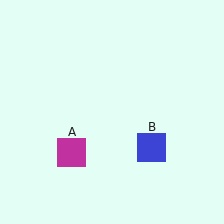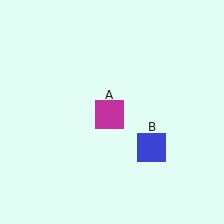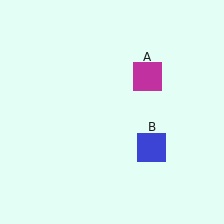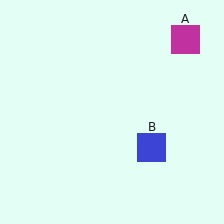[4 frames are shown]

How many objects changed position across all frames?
1 object changed position: magenta square (object A).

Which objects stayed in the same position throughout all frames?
Blue square (object B) remained stationary.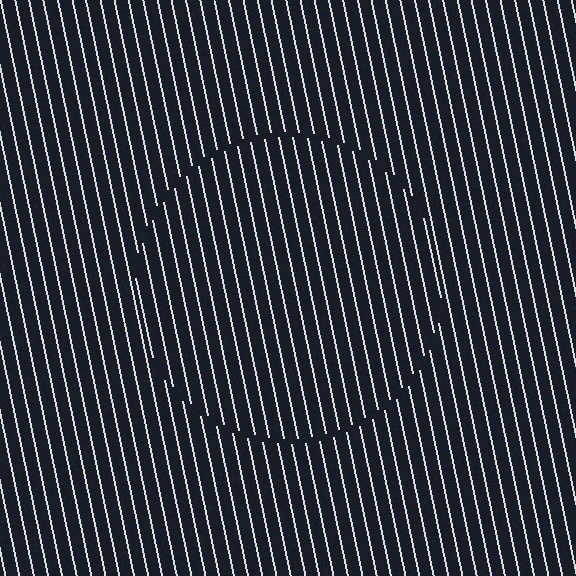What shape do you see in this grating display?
An illusory circle. The interior of the shape contains the same grating, shifted by half a period — the contour is defined by the phase discontinuity where line-ends from the inner and outer gratings abut.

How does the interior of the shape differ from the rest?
The interior of the shape contains the same grating, shifted by half a period — the contour is defined by the phase discontinuity where line-ends from the inner and outer gratings abut.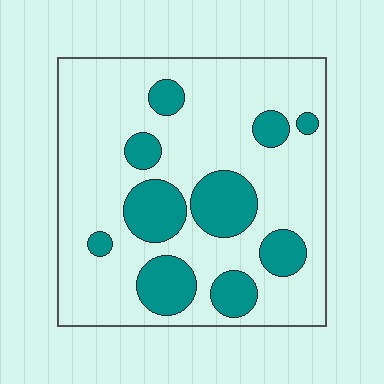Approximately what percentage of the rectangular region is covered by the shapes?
Approximately 25%.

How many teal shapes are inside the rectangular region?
10.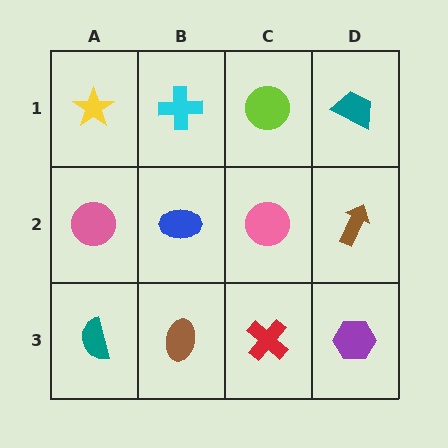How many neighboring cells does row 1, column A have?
2.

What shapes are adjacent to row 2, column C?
A lime circle (row 1, column C), a red cross (row 3, column C), a blue ellipse (row 2, column B), a brown arrow (row 2, column D).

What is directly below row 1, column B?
A blue ellipse.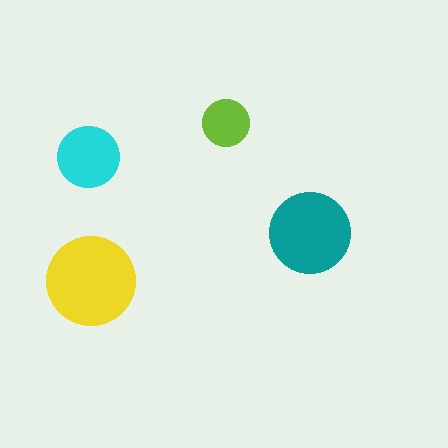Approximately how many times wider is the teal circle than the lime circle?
About 1.5 times wider.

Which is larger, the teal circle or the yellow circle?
The yellow one.